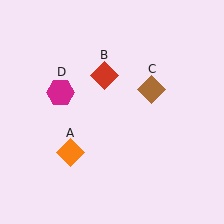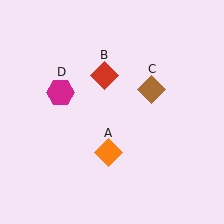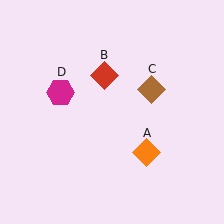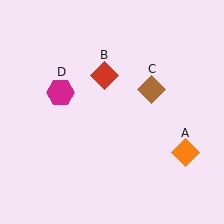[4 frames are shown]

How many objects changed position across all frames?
1 object changed position: orange diamond (object A).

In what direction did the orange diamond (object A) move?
The orange diamond (object A) moved right.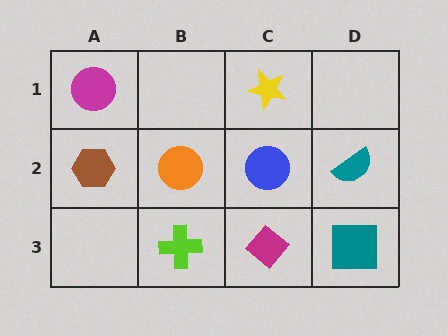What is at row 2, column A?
A brown hexagon.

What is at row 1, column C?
A yellow star.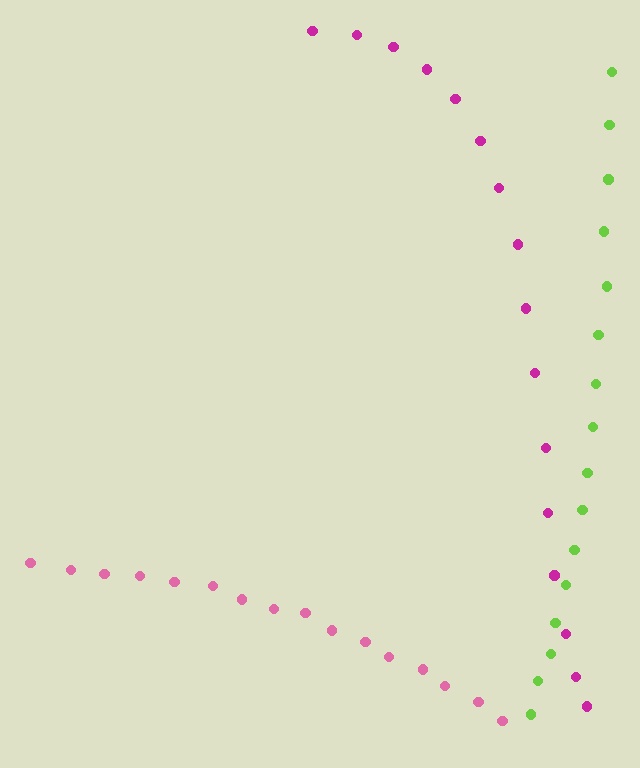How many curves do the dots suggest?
There are 3 distinct paths.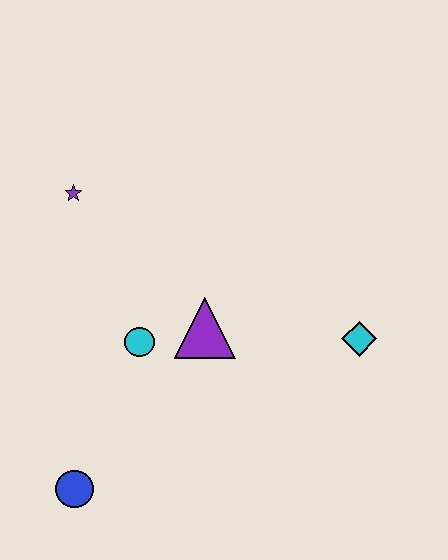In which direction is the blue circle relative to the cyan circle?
The blue circle is below the cyan circle.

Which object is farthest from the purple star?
The cyan diamond is farthest from the purple star.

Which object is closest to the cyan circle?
The purple triangle is closest to the cyan circle.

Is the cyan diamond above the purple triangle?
No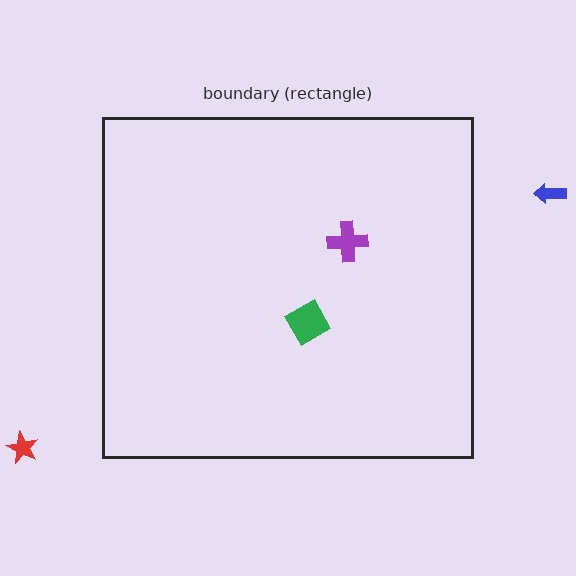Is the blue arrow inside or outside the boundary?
Outside.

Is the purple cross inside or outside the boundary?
Inside.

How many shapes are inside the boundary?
2 inside, 2 outside.